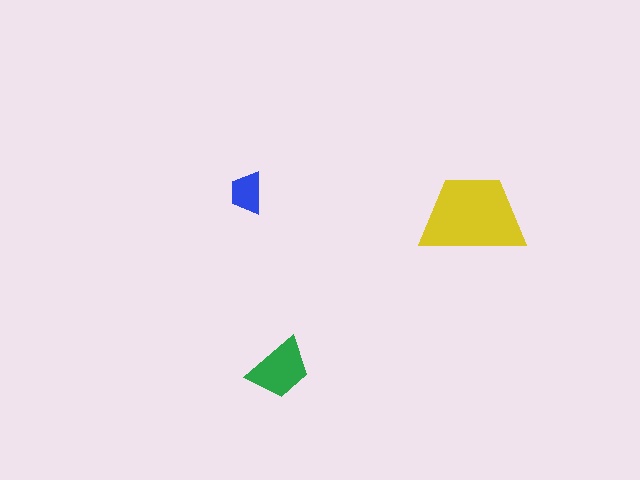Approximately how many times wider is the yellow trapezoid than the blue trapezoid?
About 2.5 times wider.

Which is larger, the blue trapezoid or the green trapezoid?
The green one.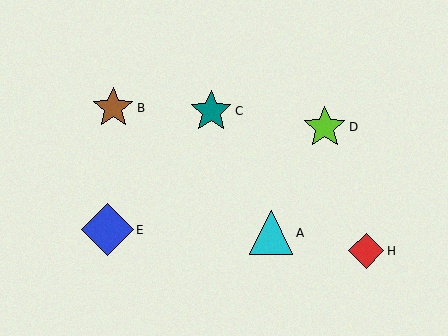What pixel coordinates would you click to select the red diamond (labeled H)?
Click at (366, 251) to select the red diamond H.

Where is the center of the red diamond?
The center of the red diamond is at (366, 251).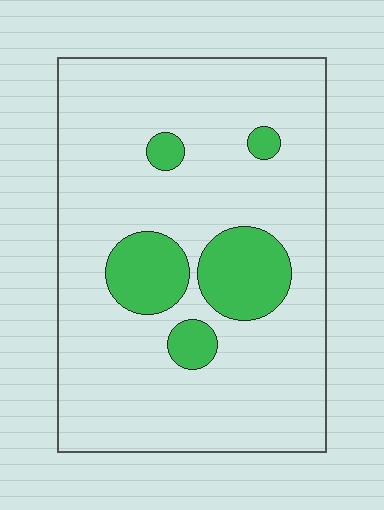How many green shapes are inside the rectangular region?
5.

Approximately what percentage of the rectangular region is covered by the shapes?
Approximately 15%.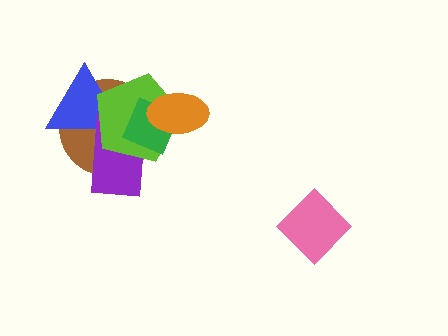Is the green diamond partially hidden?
Yes, it is partially covered by another shape.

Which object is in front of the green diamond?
The orange ellipse is in front of the green diamond.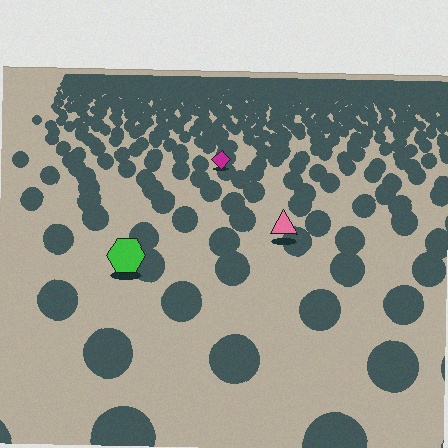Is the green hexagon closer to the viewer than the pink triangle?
Yes. The green hexagon is closer — you can tell from the texture gradient: the ground texture is coarser near it.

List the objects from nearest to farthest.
From nearest to farthest: the green hexagon, the pink triangle, the magenta diamond.